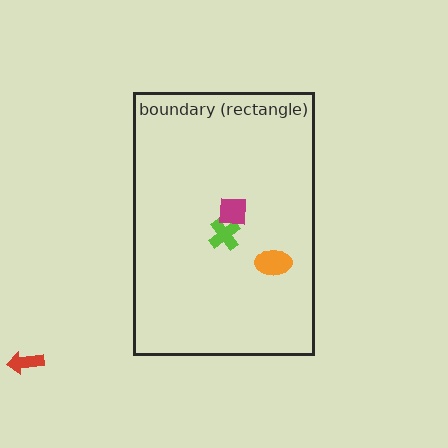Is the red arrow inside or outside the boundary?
Outside.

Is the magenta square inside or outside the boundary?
Inside.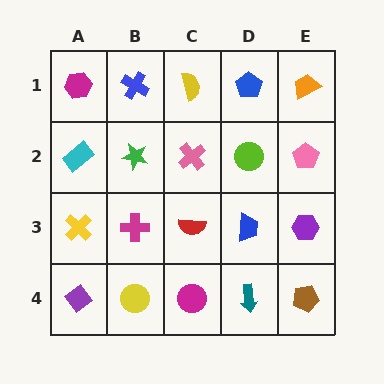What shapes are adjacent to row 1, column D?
A lime circle (row 2, column D), a yellow semicircle (row 1, column C), an orange trapezoid (row 1, column E).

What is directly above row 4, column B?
A magenta cross.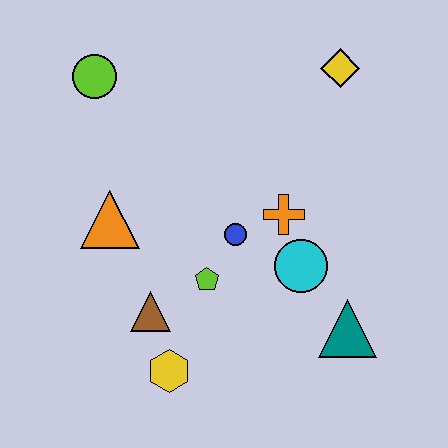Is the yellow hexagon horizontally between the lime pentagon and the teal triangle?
No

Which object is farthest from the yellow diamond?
The yellow hexagon is farthest from the yellow diamond.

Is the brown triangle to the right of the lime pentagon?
No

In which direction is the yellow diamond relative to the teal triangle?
The yellow diamond is above the teal triangle.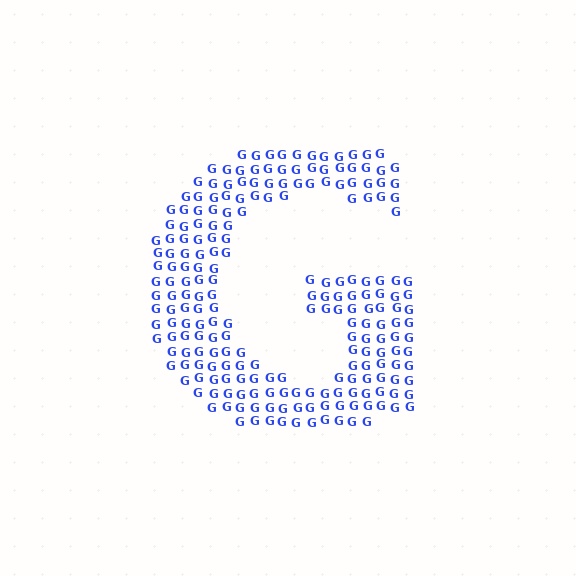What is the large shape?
The large shape is the letter G.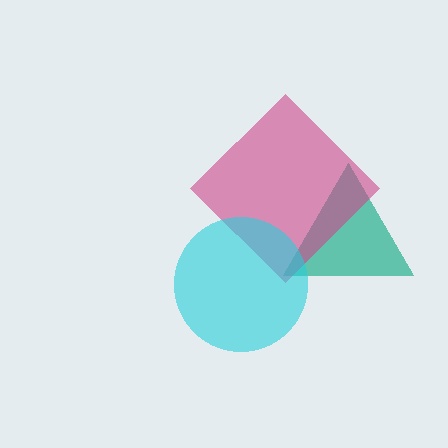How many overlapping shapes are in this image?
There are 3 overlapping shapes in the image.